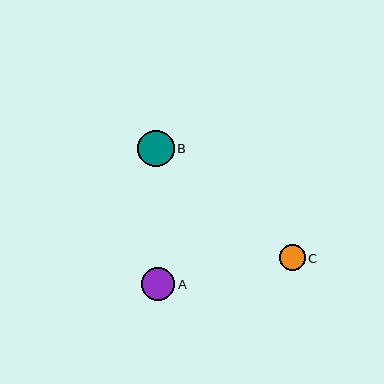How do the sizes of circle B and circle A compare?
Circle B and circle A are approximately the same size.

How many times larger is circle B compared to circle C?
Circle B is approximately 1.4 times the size of circle C.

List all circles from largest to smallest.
From largest to smallest: B, A, C.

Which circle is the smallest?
Circle C is the smallest with a size of approximately 26 pixels.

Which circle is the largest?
Circle B is the largest with a size of approximately 36 pixels.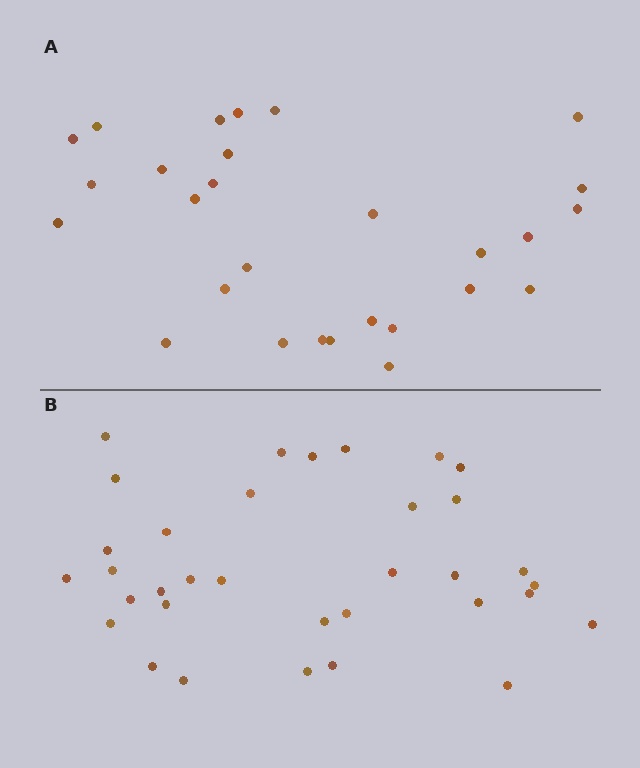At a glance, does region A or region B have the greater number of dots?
Region B (the bottom region) has more dots.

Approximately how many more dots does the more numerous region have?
Region B has about 6 more dots than region A.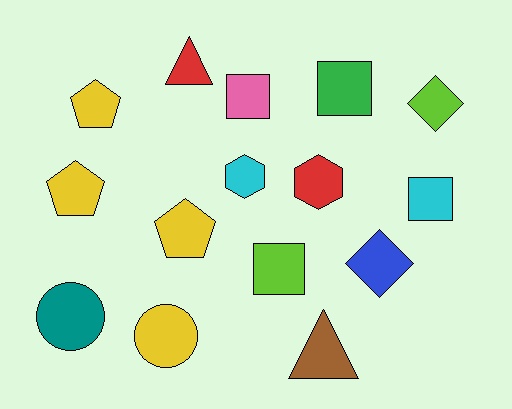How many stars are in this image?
There are no stars.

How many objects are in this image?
There are 15 objects.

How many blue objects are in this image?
There is 1 blue object.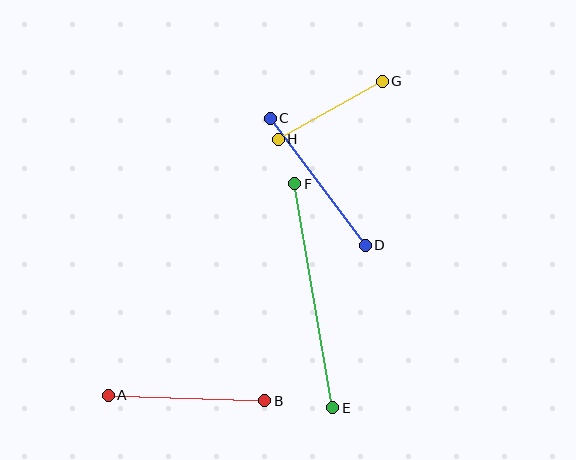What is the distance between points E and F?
The distance is approximately 227 pixels.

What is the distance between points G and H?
The distance is approximately 119 pixels.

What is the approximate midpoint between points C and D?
The midpoint is at approximately (318, 182) pixels.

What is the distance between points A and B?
The distance is approximately 157 pixels.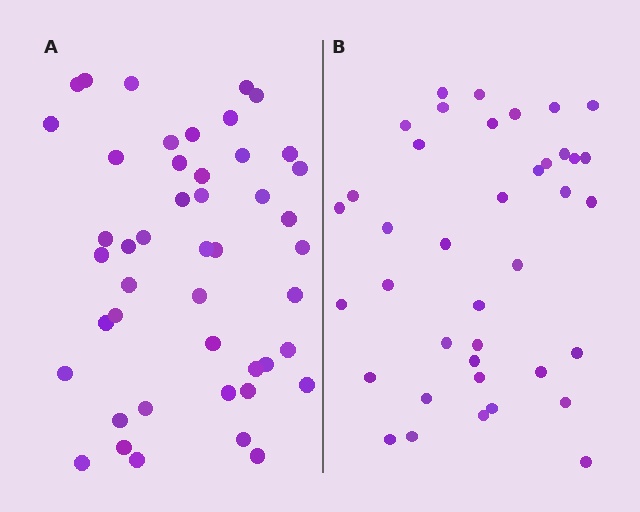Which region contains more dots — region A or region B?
Region A (the left region) has more dots.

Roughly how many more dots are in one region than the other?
Region A has roughly 8 or so more dots than region B.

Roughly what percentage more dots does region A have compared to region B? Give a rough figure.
About 20% more.